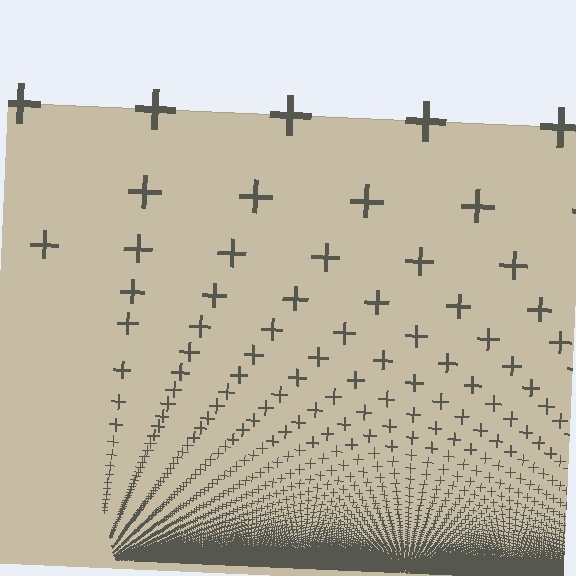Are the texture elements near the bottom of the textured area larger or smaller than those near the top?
Smaller. The gradient is inverted — elements near the bottom are smaller and denser.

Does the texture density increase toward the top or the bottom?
Density increases toward the bottom.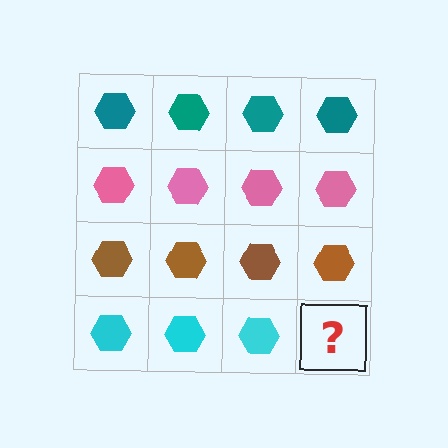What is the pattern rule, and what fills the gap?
The rule is that each row has a consistent color. The gap should be filled with a cyan hexagon.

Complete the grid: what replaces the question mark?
The question mark should be replaced with a cyan hexagon.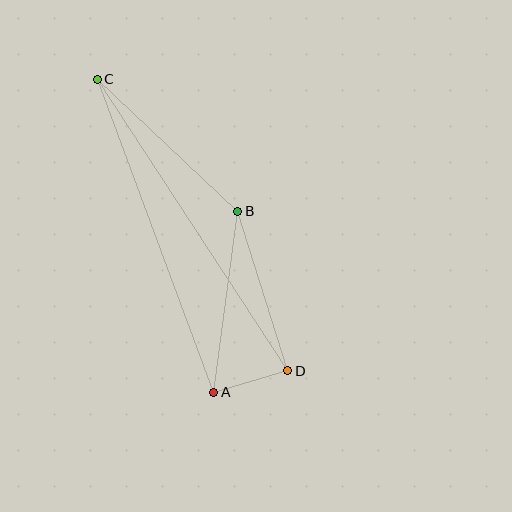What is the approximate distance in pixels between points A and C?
The distance between A and C is approximately 334 pixels.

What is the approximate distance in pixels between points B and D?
The distance between B and D is approximately 167 pixels.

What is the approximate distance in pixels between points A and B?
The distance between A and B is approximately 182 pixels.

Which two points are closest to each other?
Points A and D are closest to each other.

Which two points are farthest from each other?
Points C and D are farthest from each other.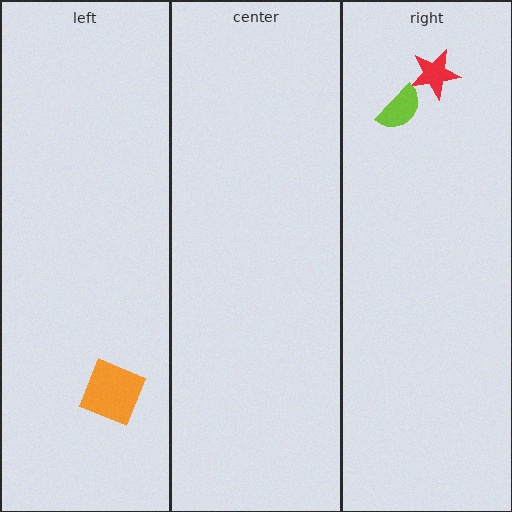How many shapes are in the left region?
1.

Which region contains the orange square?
The left region.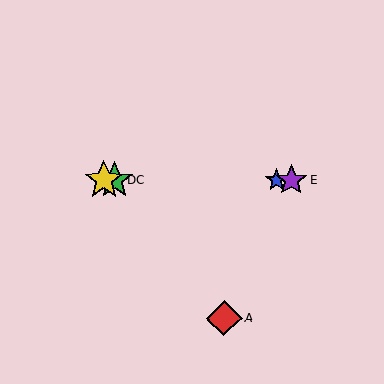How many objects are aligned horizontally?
4 objects (B, C, D, E) are aligned horizontally.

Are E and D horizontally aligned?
Yes, both are at y≈180.